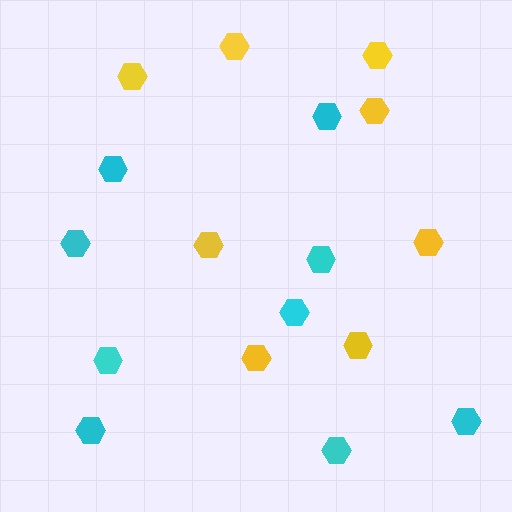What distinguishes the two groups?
There are 2 groups: one group of yellow hexagons (8) and one group of cyan hexagons (9).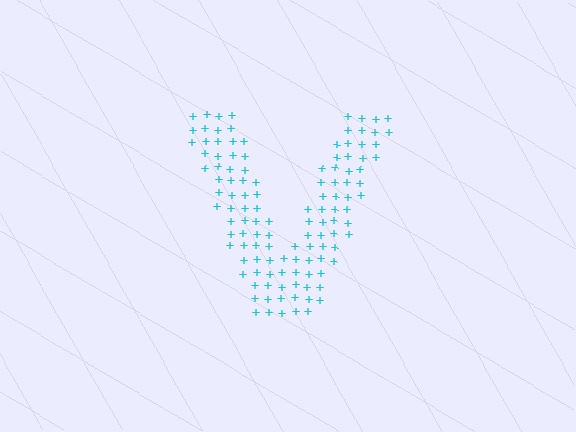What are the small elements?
The small elements are plus signs.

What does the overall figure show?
The overall figure shows the letter V.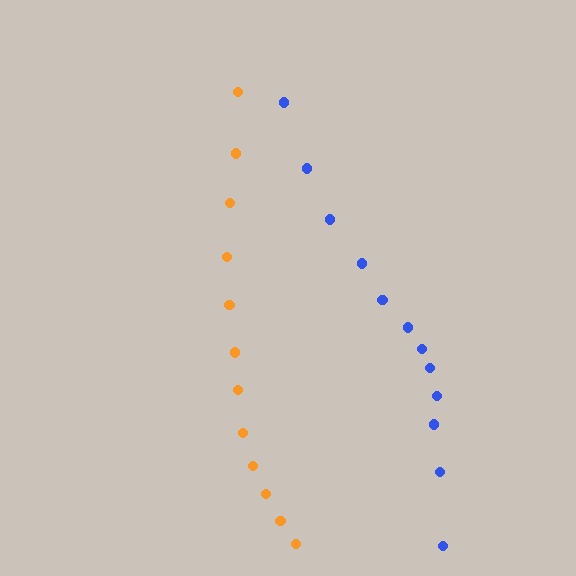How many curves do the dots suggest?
There are 2 distinct paths.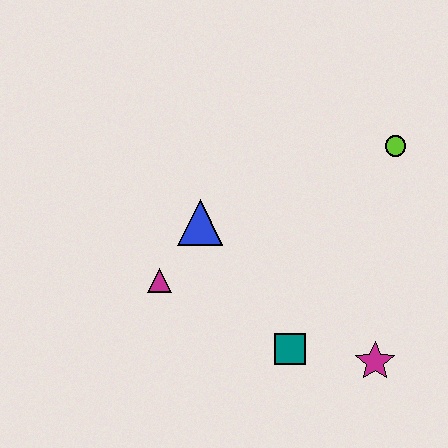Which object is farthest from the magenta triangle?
The lime circle is farthest from the magenta triangle.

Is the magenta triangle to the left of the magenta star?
Yes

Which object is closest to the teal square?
The magenta star is closest to the teal square.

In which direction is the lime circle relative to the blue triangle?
The lime circle is to the right of the blue triangle.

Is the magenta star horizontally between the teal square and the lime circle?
Yes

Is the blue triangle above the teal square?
Yes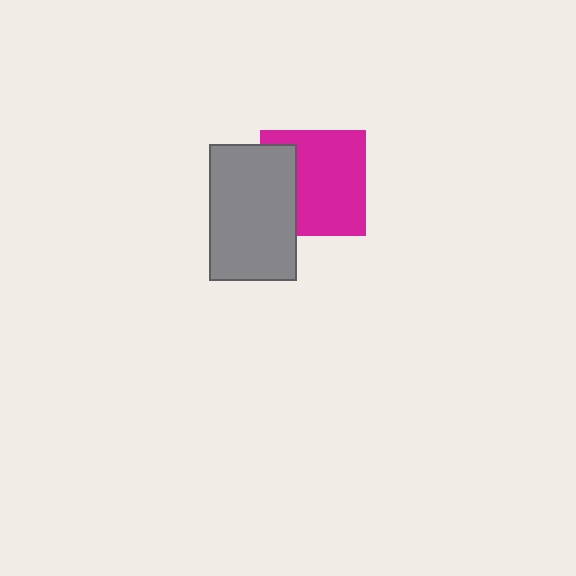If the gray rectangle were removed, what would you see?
You would see the complete magenta square.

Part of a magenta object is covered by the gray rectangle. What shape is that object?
It is a square.